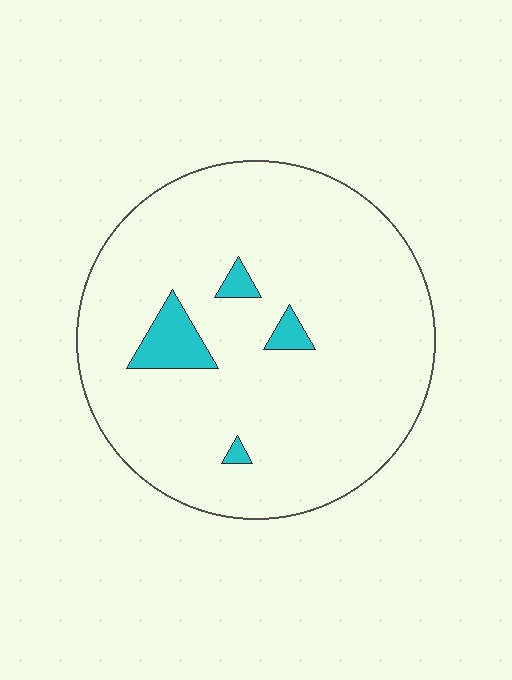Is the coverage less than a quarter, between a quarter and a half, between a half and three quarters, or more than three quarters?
Less than a quarter.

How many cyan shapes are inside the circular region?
4.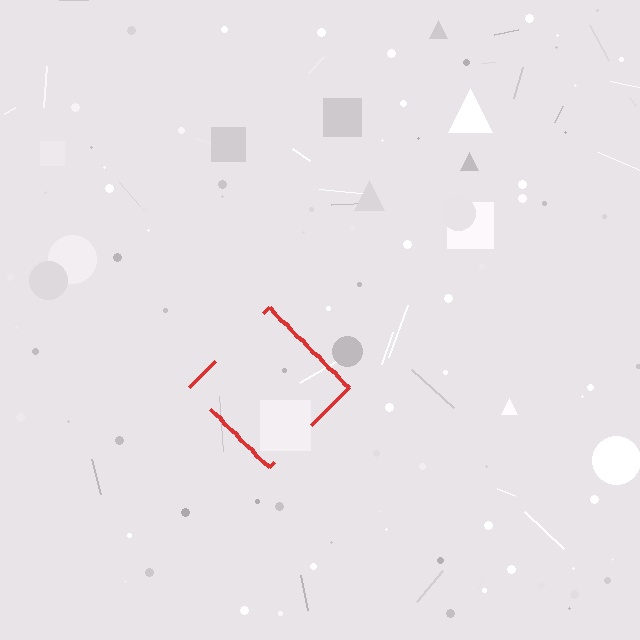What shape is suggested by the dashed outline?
The dashed outline suggests a diamond.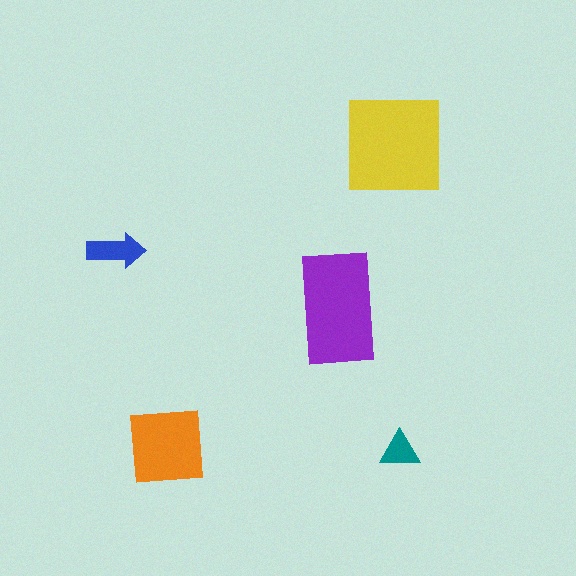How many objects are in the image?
There are 5 objects in the image.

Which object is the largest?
The yellow square.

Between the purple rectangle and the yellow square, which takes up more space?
The yellow square.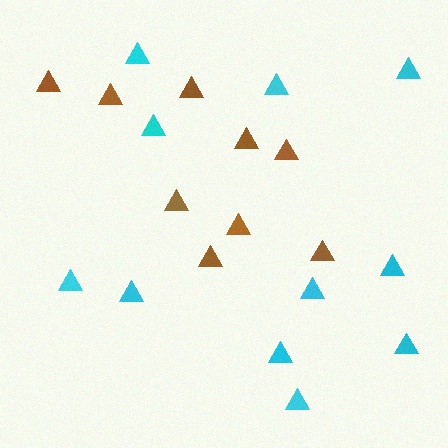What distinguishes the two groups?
There are 2 groups: one group of cyan triangles (11) and one group of brown triangles (9).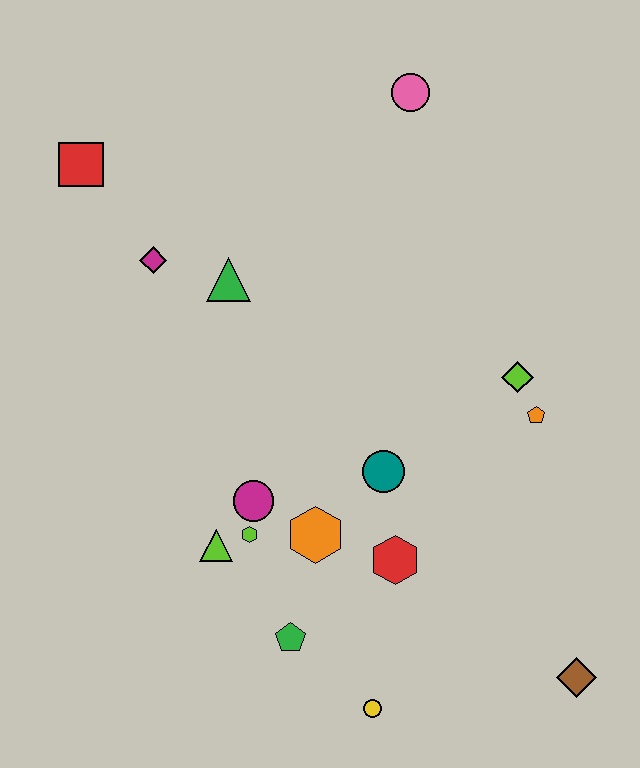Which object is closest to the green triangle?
The magenta diamond is closest to the green triangle.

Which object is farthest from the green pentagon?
The pink circle is farthest from the green pentagon.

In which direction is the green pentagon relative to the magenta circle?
The green pentagon is below the magenta circle.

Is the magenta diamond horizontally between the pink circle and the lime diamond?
No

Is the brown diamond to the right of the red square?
Yes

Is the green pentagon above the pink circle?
No